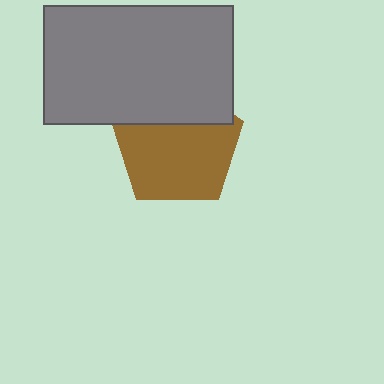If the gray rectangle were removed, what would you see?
You would see the complete brown pentagon.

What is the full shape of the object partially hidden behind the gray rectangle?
The partially hidden object is a brown pentagon.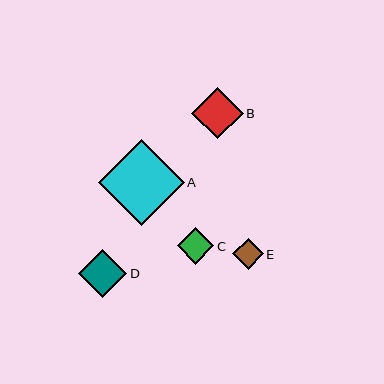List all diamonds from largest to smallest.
From largest to smallest: A, B, D, C, E.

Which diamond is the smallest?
Diamond E is the smallest with a size of approximately 30 pixels.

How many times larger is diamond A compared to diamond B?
Diamond A is approximately 1.7 times the size of diamond B.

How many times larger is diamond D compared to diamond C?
Diamond D is approximately 1.3 times the size of diamond C.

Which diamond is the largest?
Diamond A is the largest with a size of approximately 86 pixels.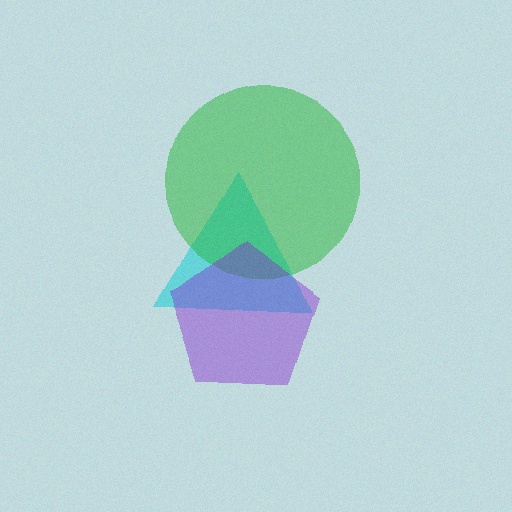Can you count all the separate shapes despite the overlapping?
Yes, there are 3 separate shapes.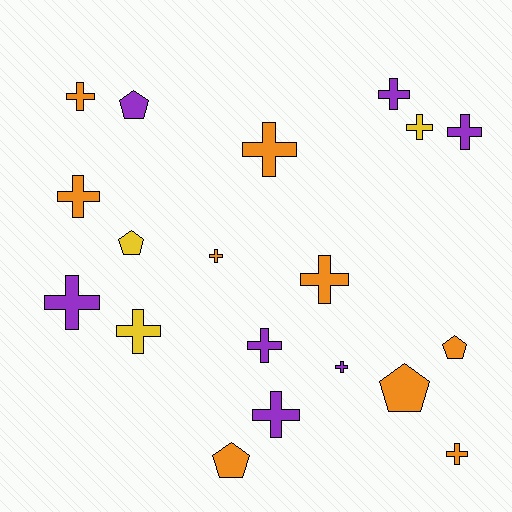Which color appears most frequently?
Orange, with 9 objects.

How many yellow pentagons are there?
There is 1 yellow pentagon.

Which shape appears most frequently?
Cross, with 14 objects.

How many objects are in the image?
There are 19 objects.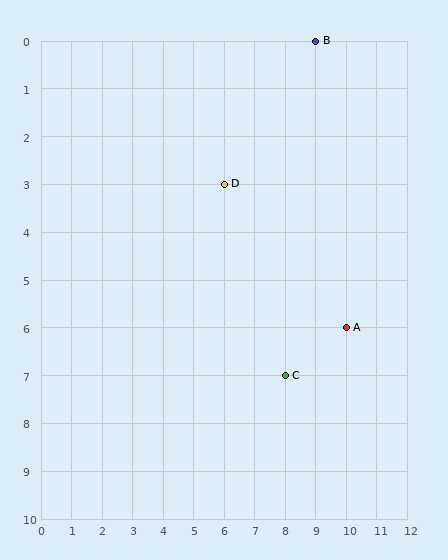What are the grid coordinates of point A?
Point A is at grid coordinates (10, 6).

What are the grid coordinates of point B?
Point B is at grid coordinates (9, 0).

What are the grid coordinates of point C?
Point C is at grid coordinates (8, 7).